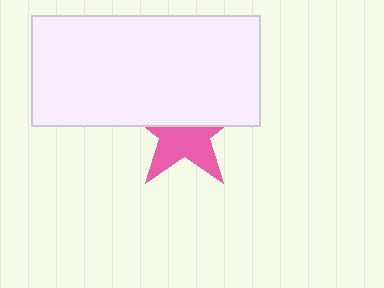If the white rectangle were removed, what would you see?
You would see the complete pink star.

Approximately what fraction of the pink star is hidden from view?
Roughly 50% of the pink star is hidden behind the white rectangle.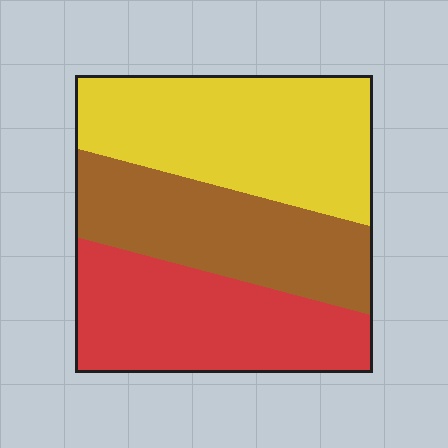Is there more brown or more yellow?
Yellow.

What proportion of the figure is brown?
Brown covers roughly 30% of the figure.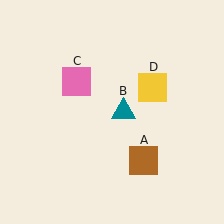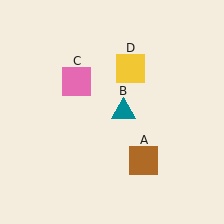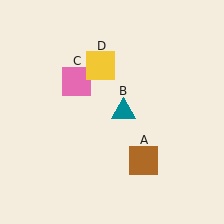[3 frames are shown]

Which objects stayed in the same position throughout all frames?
Brown square (object A) and teal triangle (object B) and pink square (object C) remained stationary.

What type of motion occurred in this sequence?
The yellow square (object D) rotated counterclockwise around the center of the scene.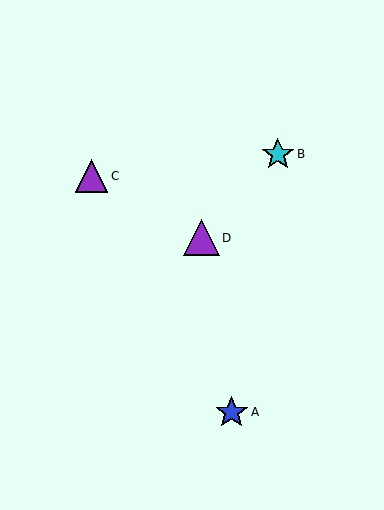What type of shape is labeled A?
Shape A is a blue star.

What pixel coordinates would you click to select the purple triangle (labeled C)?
Click at (91, 176) to select the purple triangle C.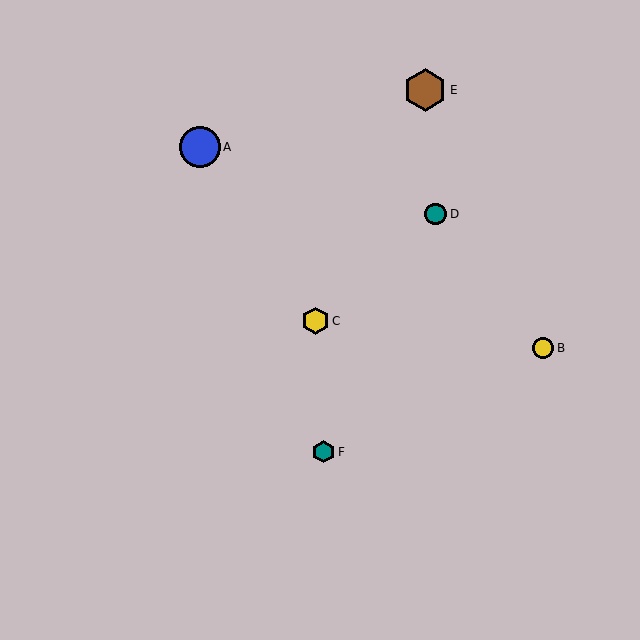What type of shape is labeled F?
Shape F is a teal hexagon.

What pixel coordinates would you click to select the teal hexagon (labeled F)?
Click at (323, 452) to select the teal hexagon F.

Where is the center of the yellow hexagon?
The center of the yellow hexagon is at (315, 321).